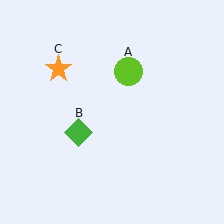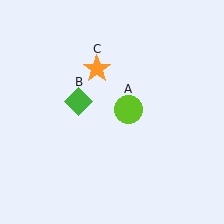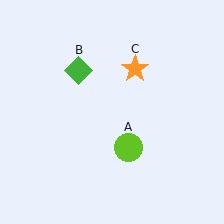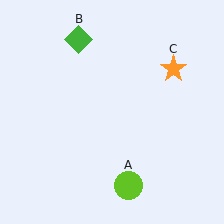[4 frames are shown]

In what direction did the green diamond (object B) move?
The green diamond (object B) moved up.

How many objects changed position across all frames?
3 objects changed position: lime circle (object A), green diamond (object B), orange star (object C).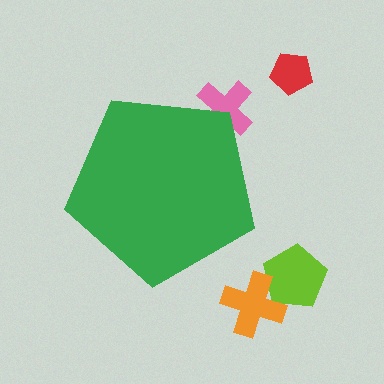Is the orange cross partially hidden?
No, the orange cross is fully visible.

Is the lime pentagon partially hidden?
No, the lime pentagon is fully visible.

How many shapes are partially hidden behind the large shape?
1 shape is partially hidden.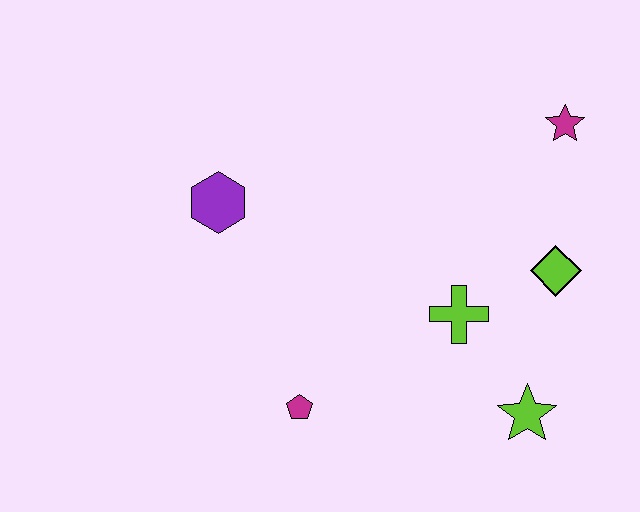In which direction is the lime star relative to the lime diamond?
The lime star is below the lime diamond.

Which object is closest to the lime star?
The lime cross is closest to the lime star.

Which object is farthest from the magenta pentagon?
The magenta star is farthest from the magenta pentagon.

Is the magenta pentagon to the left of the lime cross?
Yes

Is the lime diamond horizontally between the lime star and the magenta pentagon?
No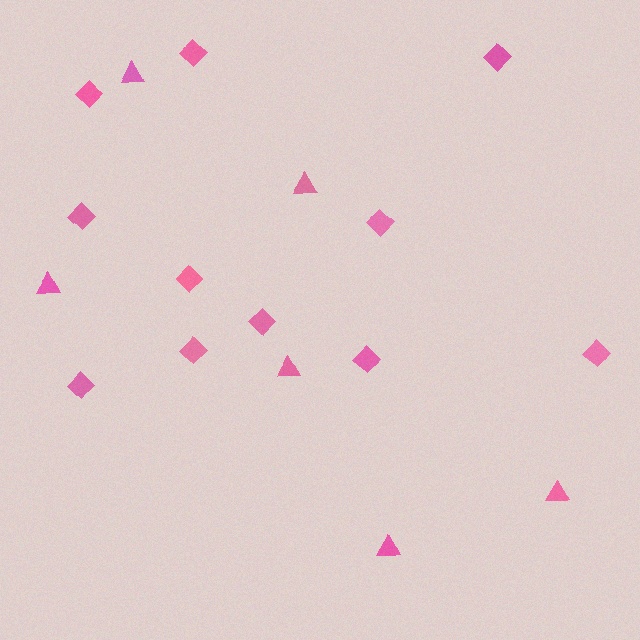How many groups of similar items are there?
There are 2 groups: one group of diamonds (11) and one group of triangles (6).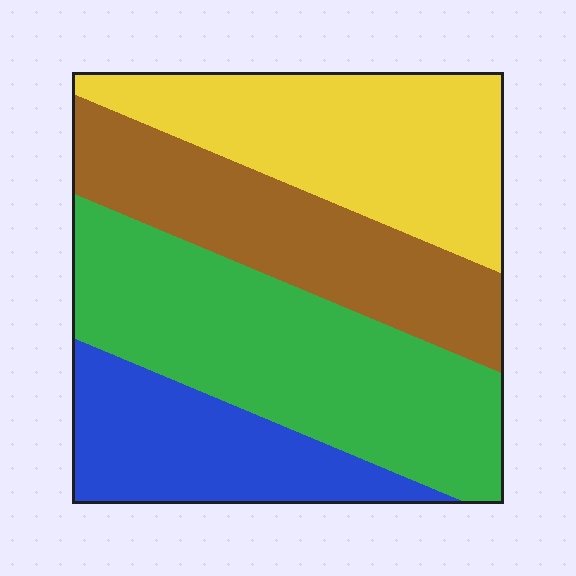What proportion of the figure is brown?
Brown covers around 25% of the figure.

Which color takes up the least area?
Blue, at roughly 20%.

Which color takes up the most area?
Green, at roughly 35%.